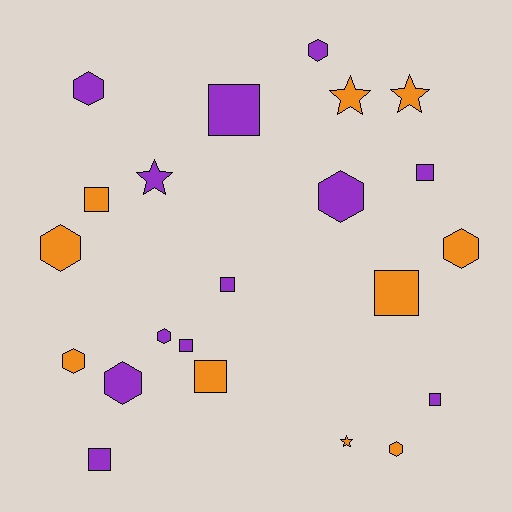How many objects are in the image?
There are 22 objects.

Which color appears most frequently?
Purple, with 12 objects.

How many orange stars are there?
There are 3 orange stars.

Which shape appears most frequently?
Square, with 9 objects.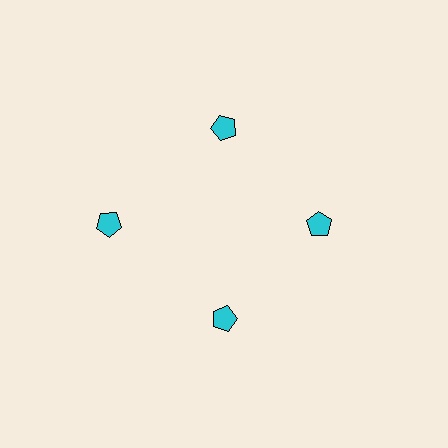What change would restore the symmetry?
The symmetry would be restored by moving it inward, back onto the ring so that all 4 pentagons sit at equal angles and equal distance from the center.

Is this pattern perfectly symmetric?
No. The 4 cyan pentagons are arranged in a ring, but one element near the 9 o'clock position is pushed outward from the center, breaking the 4-fold rotational symmetry.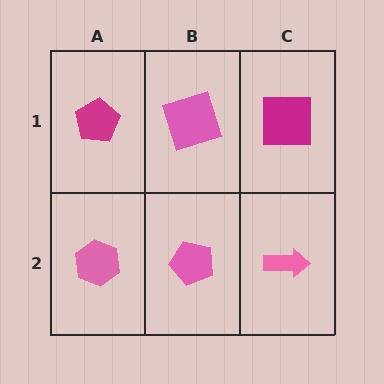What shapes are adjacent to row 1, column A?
A pink hexagon (row 2, column A), a pink square (row 1, column B).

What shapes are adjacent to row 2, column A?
A magenta pentagon (row 1, column A), a pink pentagon (row 2, column B).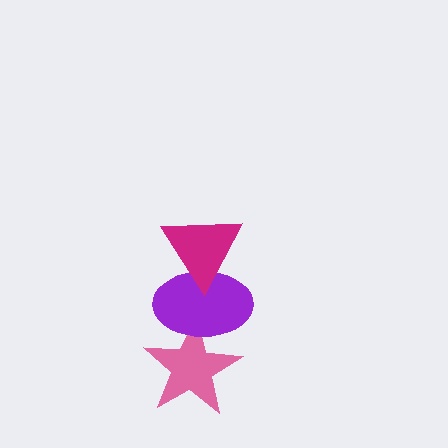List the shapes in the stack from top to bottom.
From top to bottom: the magenta triangle, the purple ellipse, the pink star.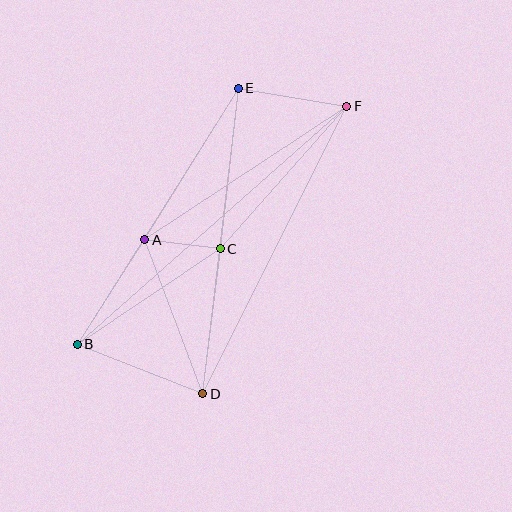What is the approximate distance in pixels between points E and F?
The distance between E and F is approximately 110 pixels.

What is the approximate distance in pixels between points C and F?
The distance between C and F is approximately 190 pixels.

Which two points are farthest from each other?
Points B and F are farthest from each other.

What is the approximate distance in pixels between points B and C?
The distance between B and C is approximately 172 pixels.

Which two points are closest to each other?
Points A and C are closest to each other.